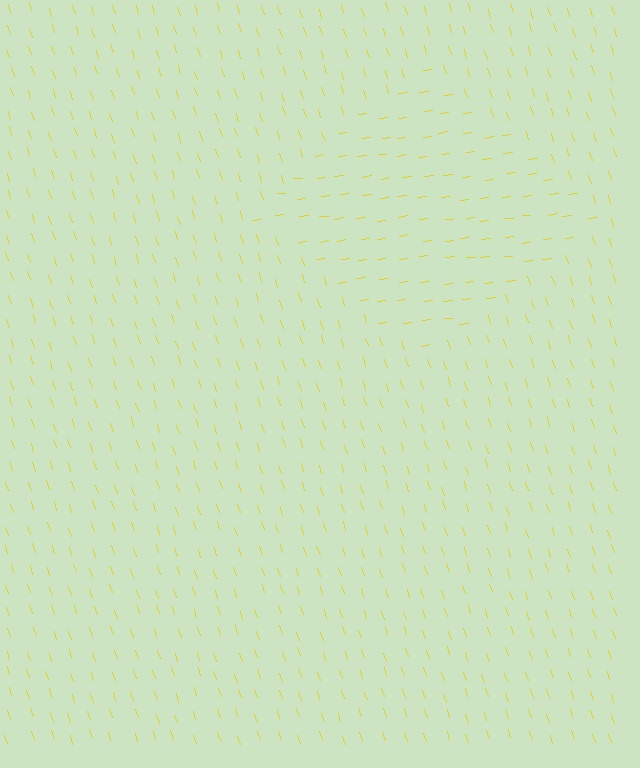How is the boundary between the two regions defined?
The boundary is defined purely by a change in line orientation (approximately 79 degrees difference). All lines are the same color and thickness.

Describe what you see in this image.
The image is filled with small yellow line segments. A diamond region in the image has lines oriented differently from the surrounding lines, creating a visible texture boundary.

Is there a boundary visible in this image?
Yes, there is a texture boundary formed by a change in line orientation.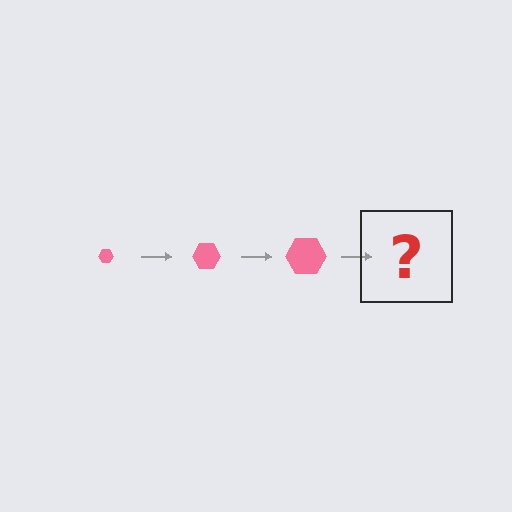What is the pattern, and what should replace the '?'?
The pattern is that the hexagon gets progressively larger each step. The '?' should be a pink hexagon, larger than the previous one.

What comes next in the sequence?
The next element should be a pink hexagon, larger than the previous one.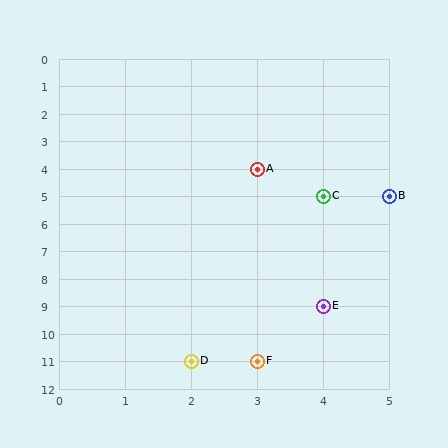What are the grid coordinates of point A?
Point A is at grid coordinates (3, 4).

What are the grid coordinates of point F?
Point F is at grid coordinates (3, 11).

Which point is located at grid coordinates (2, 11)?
Point D is at (2, 11).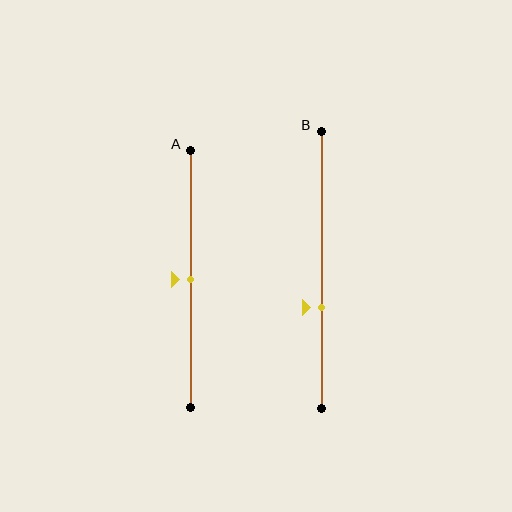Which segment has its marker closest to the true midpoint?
Segment A has its marker closest to the true midpoint.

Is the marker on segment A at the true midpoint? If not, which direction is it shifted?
Yes, the marker on segment A is at the true midpoint.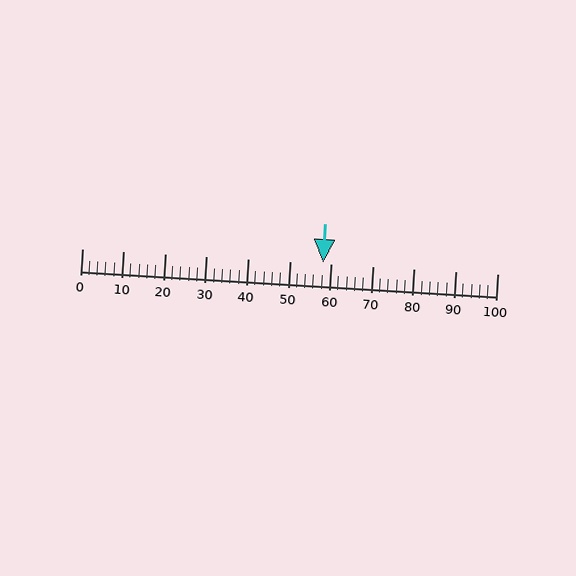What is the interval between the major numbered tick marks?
The major tick marks are spaced 10 units apart.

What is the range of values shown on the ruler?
The ruler shows values from 0 to 100.